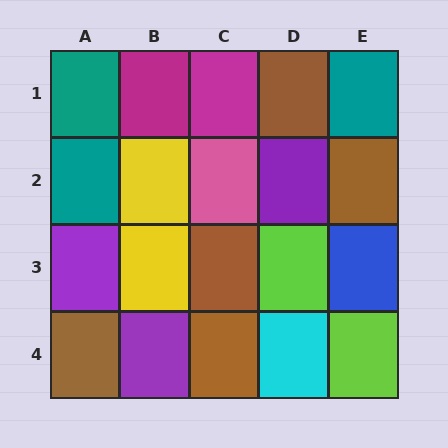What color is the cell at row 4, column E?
Lime.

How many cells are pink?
1 cell is pink.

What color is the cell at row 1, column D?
Brown.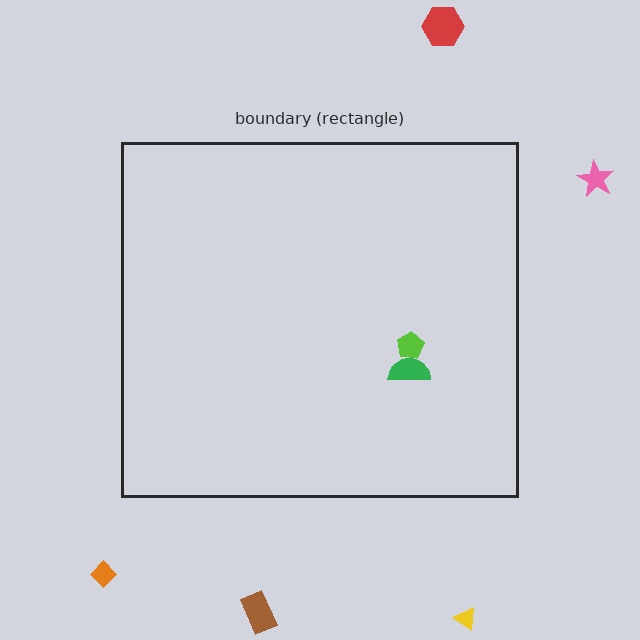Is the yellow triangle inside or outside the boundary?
Outside.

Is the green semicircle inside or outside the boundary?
Inside.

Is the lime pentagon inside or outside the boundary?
Inside.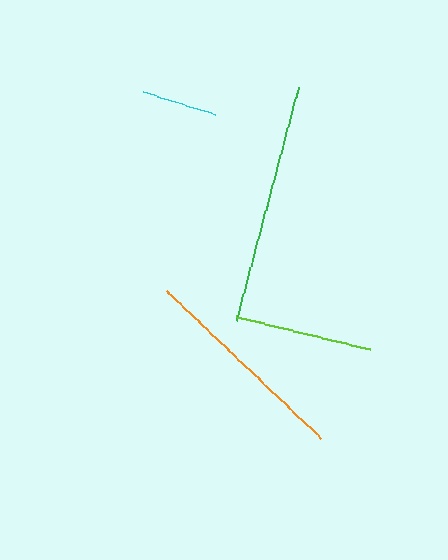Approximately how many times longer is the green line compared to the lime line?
The green line is approximately 1.8 times the length of the lime line.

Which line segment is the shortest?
The cyan line is the shortest at approximately 76 pixels.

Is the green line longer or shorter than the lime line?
The green line is longer than the lime line.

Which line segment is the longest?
The green line is the longest at approximately 243 pixels.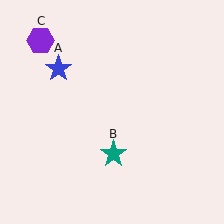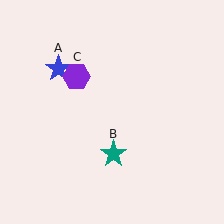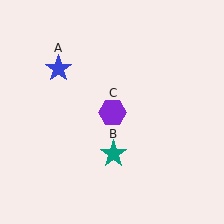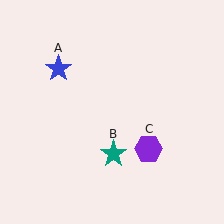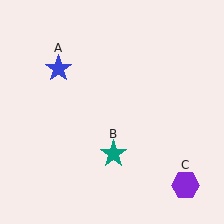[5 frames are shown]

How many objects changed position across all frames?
1 object changed position: purple hexagon (object C).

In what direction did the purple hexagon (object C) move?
The purple hexagon (object C) moved down and to the right.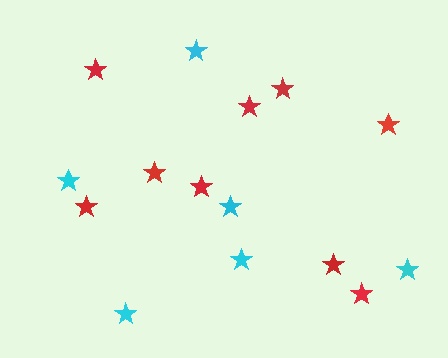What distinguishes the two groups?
There are 2 groups: one group of cyan stars (6) and one group of red stars (9).